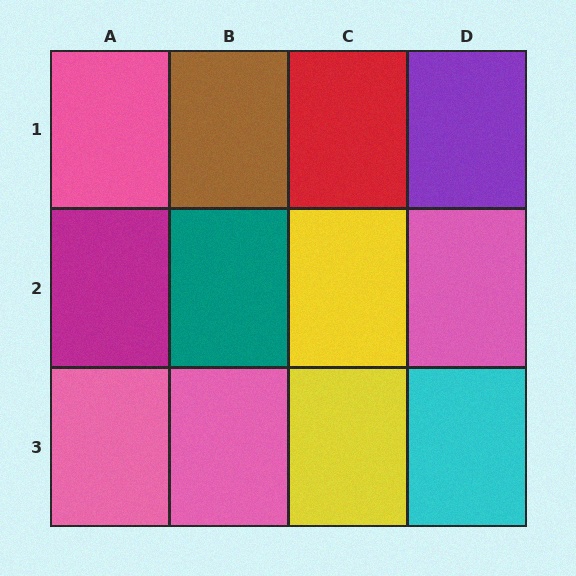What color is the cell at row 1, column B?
Brown.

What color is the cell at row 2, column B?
Teal.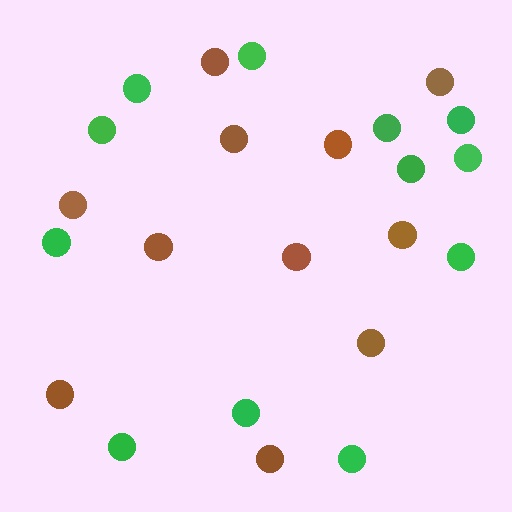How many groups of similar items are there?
There are 2 groups: one group of brown circles (11) and one group of green circles (12).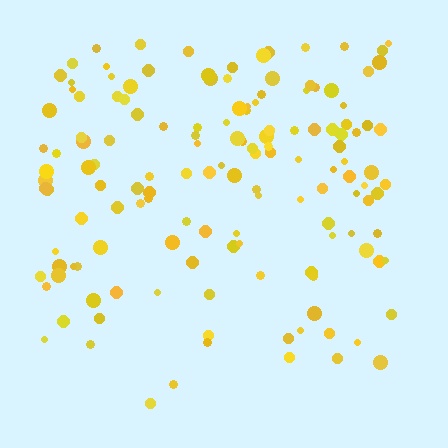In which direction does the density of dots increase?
From bottom to top, with the top side densest.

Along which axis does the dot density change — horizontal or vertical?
Vertical.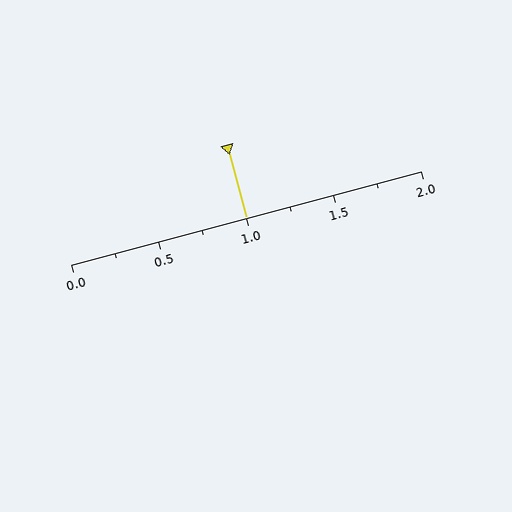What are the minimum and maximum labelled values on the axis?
The axis runs from 0.0 to 2.0.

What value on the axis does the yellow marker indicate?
The marker indicates approximately 1.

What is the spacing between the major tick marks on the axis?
The major ticks are spaced 0.5 apart.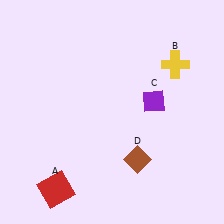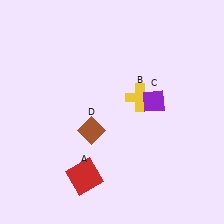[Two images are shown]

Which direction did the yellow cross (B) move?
The yellow cross (B) moved left.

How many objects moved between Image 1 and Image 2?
3 objects moved between the two images.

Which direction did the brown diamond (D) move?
The brown diamond (D) moved left.